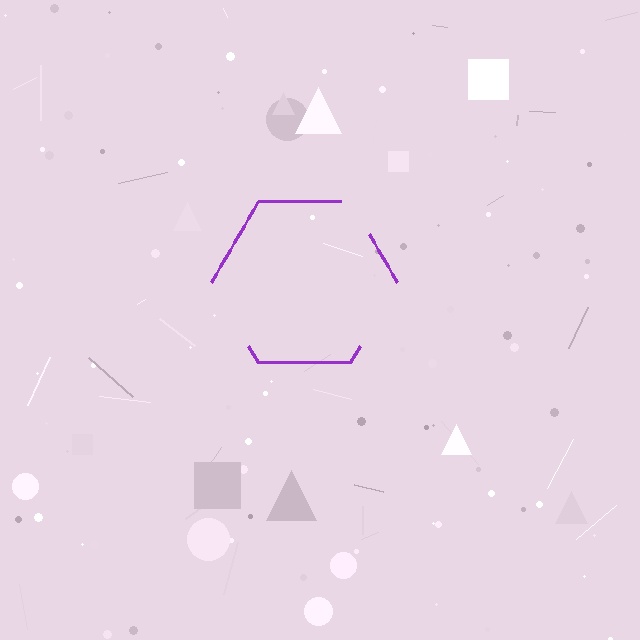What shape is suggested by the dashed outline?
The dashed outline suggests a hexagon.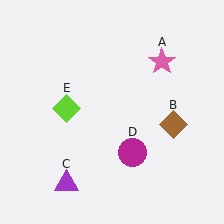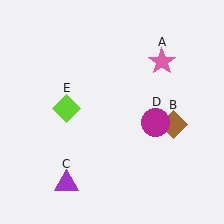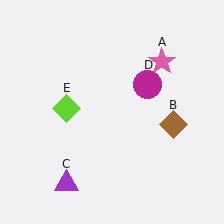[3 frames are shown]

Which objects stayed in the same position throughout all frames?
Pink star (object A) and brown diamond (object B) and purple triangle (object C) and lime diamond (object E) remained stationary.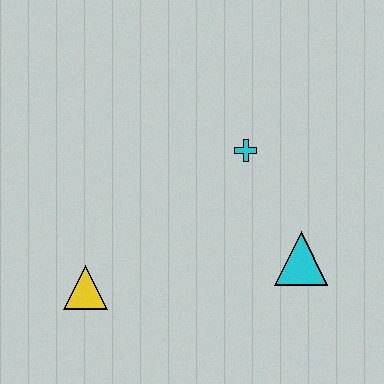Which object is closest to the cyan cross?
The cyan triangle is closest to the cyan cross.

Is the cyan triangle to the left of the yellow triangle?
No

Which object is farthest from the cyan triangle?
The yellow triangle is farthest from the cyan triangle.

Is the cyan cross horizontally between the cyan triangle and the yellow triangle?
Yes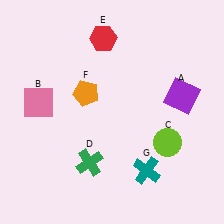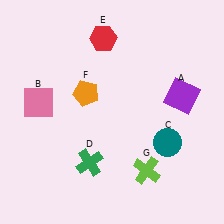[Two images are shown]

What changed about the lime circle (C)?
In Image 1, C is lime. In Image 2, it changed to teal.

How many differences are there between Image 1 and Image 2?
There are 2 differences between the two images.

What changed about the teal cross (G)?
In Image 1, G is teal. In Image 2, it changed to lime.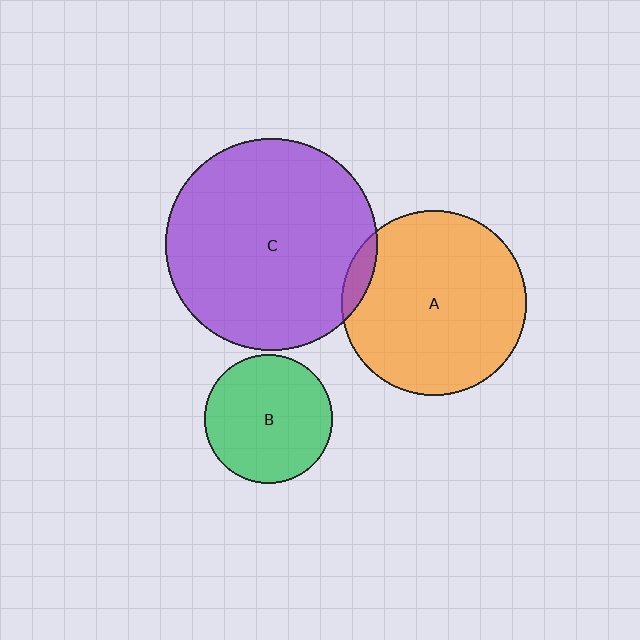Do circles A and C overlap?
Yes.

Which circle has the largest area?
Circle C (purple).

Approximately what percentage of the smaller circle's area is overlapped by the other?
Approximately 5%.